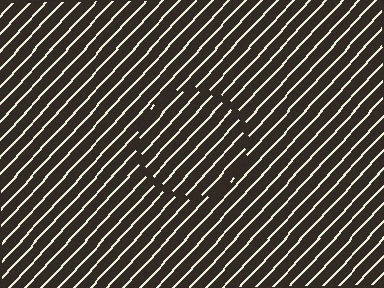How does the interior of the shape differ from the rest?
The interior of the shape contains the same grating, shifted by half a period — the contour is defined by the phase discontinuity where line-ends from the inner and outer gratings abut.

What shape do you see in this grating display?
An illusory circle. The interior of the shape contains the same grating, shifted by half a period — the contour is defined by the phase discontinuity where line-ends from the inner and outer gratings abut.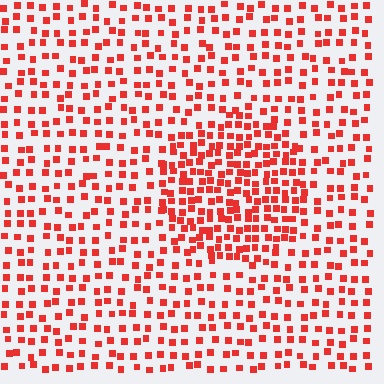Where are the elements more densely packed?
The elements are more densely packed inside the circle boundary.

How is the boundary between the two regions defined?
The boundary is defined by a change in element density (approximately 1.9x ratio). All elements are the same color, size, and shape.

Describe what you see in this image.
The image contains small red elements arranged at two different densities. A circle-shaped region is visible where the elements are more densely packed than the surrounding area.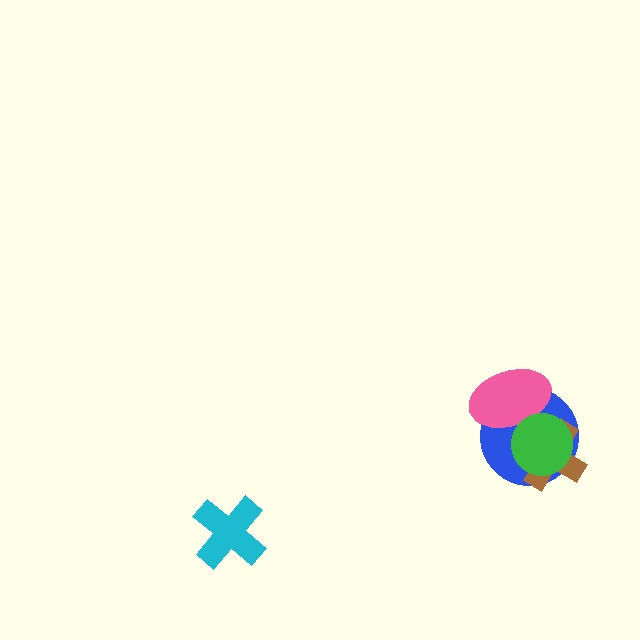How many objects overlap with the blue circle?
3 objects overlap with the blue circle.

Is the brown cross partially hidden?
Yes, it is partially covered by another shape.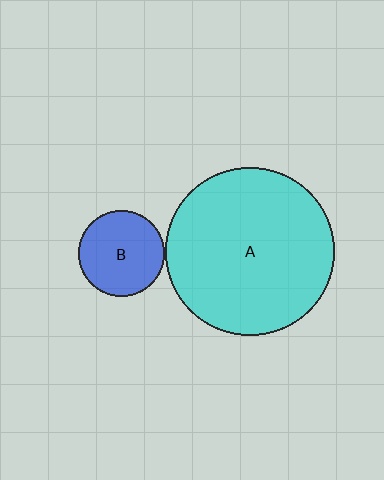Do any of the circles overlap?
No, none of the circles overlap.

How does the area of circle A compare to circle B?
Approximately 3.9 times.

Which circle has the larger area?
Circle A (cyan).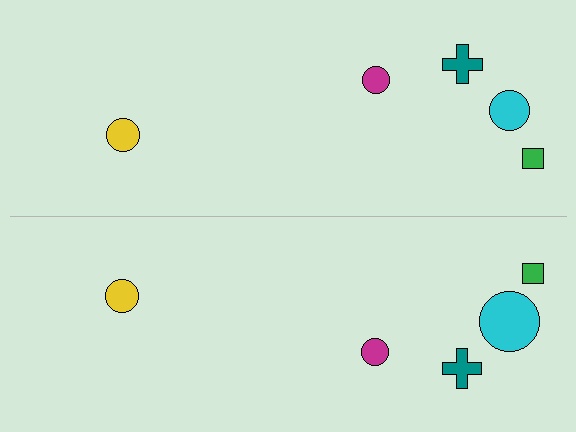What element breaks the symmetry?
The cyan circle on the bottom side has a different size than its mirror counterpart.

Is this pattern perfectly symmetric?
No, the pattern is not perfectly symmetric. The cyan circle on the bottom side has a different size than its mirror counterpart.